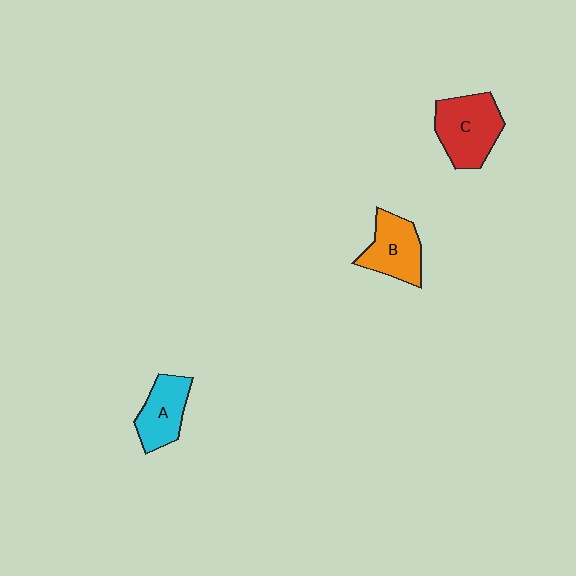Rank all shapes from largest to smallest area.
From largest to smallest: C (red), B (orange), A (cyan).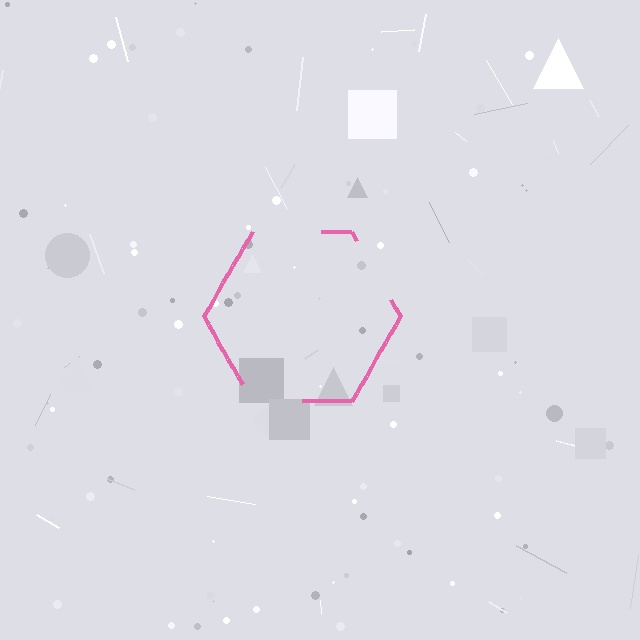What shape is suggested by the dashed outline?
The dashed outline suggests a hexagon.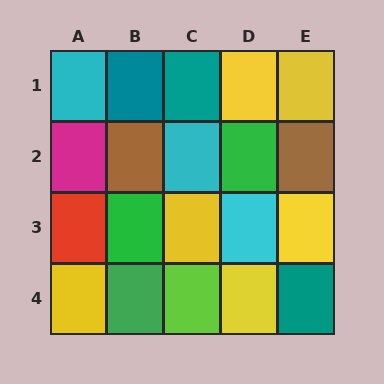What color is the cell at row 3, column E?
Yellow.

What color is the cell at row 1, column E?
Yellow.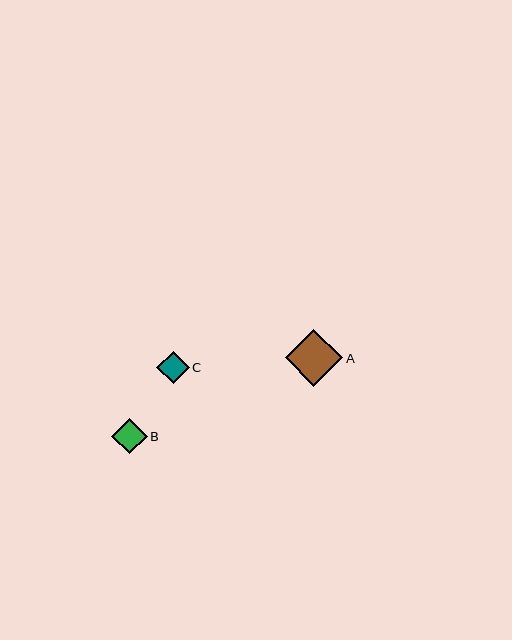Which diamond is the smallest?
Diamond C is the smallest with a size of approximately 32 pixels.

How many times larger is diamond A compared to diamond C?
Diamond A is approximately 1.8 times the size of diamond C.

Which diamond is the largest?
Diamond A is the largest with a size of approximately 57 pixels.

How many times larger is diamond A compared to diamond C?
Diamond A is approximately 1.8 times the size of diamond C.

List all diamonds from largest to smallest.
From largest to smallest: A, B, C.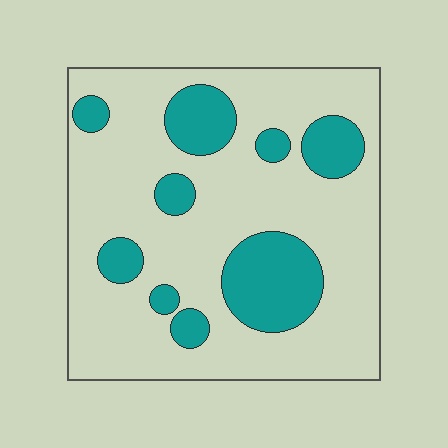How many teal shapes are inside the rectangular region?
9.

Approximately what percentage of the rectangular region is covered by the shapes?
Approximately 25%.